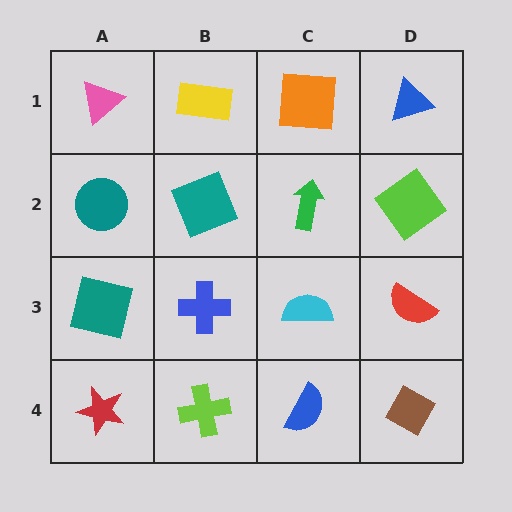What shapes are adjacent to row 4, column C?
A cyan semicircle (row 3, column C), a lime cross (row 4, column B), a brown diamond (row 4, column D).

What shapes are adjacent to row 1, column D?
A lime diamond (row 2, column D), an orange square (row 1, column C).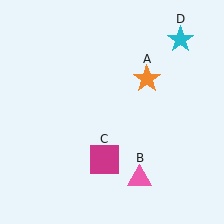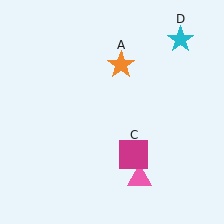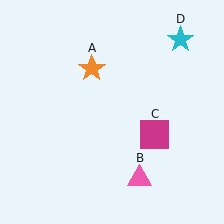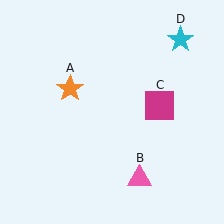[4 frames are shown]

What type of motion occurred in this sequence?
The orange star (object A), magenta square (object C) rotated counterclockwise around the center of the scene.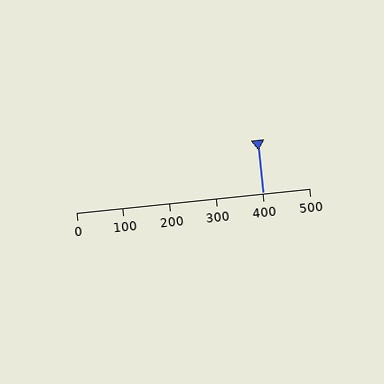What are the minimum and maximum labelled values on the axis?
The axis runs from 0 to 500.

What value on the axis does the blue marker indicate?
The marker indicates approximately 400.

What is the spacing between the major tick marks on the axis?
The major ticks are spaced 100 apart.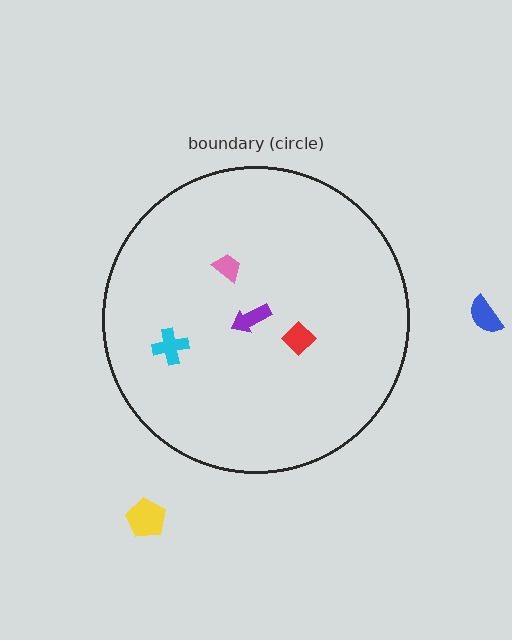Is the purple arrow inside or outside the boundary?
Inside.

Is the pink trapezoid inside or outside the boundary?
Inside.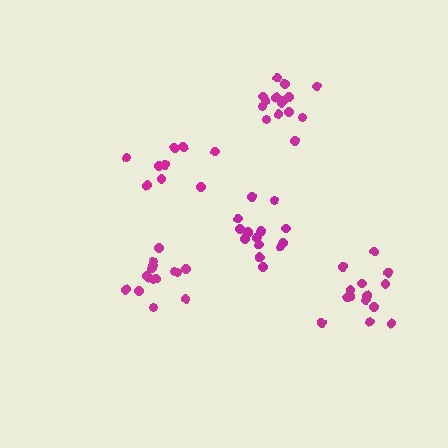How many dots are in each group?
Group 1: 14 dots, Group 2: 15 dots, Group 3: 15 dots, Group 4: 9 dots, Group 5: 14 dots (67 total).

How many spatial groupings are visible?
There are 5 spatial groupings.